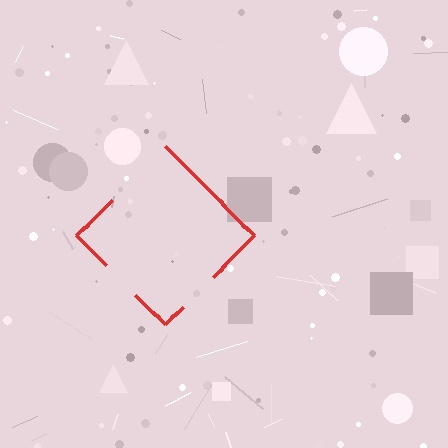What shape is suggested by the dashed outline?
The dashed outline suggests a diamond.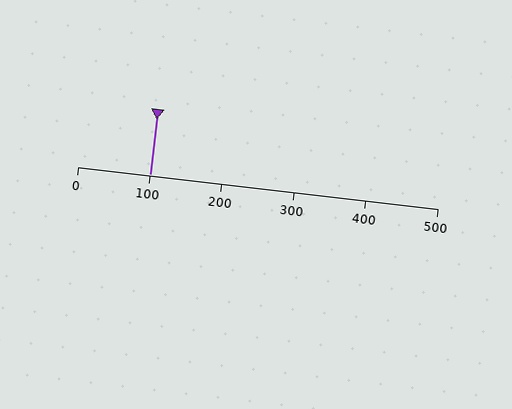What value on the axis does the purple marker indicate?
The marker indicates approximately 100.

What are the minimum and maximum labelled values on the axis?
The axis runs from 0 to 500.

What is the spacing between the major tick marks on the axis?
The major ticks are spaced 100 apart.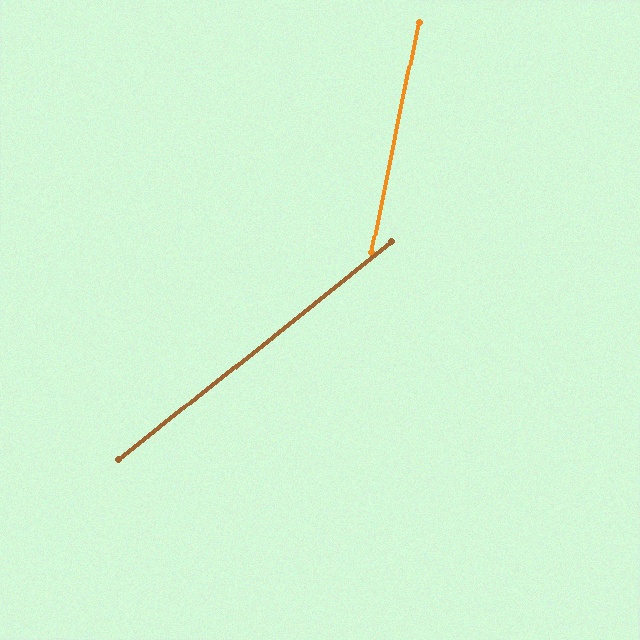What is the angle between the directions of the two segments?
Approximately 40 degrees.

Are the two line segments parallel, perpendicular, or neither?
Neither parallel nor perpendicular — they differ by about 40°.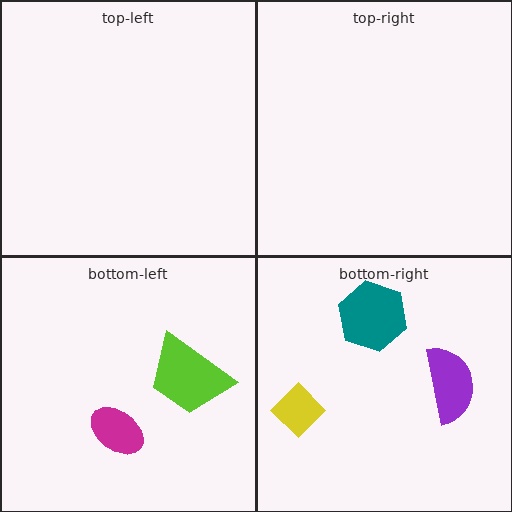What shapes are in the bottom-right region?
The yellow diamond, the teal hexagon, the purple semicircle.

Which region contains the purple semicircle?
The bottom-right region.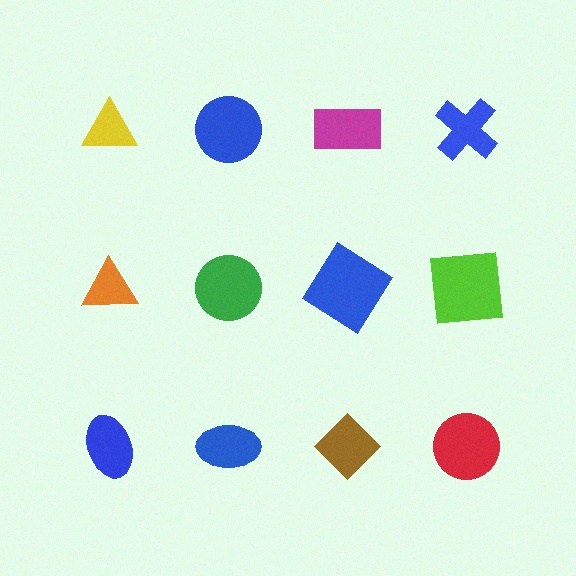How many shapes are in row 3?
4 shapes.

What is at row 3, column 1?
A blue ellipse.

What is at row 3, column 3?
A brown diamond.